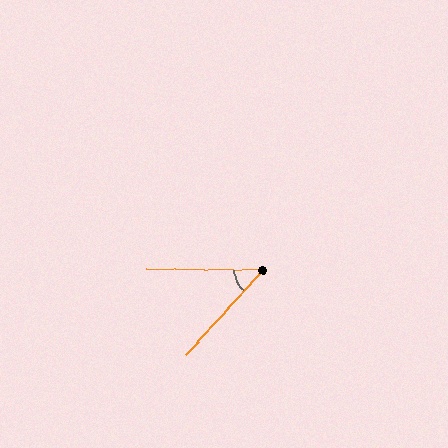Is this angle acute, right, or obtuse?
It is acute.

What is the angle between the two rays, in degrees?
Approximately 48 degrees.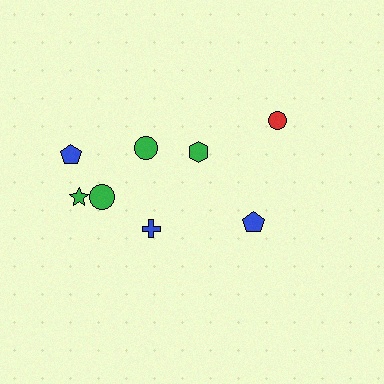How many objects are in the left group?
There are 5 objects.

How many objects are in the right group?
There are 3 objects.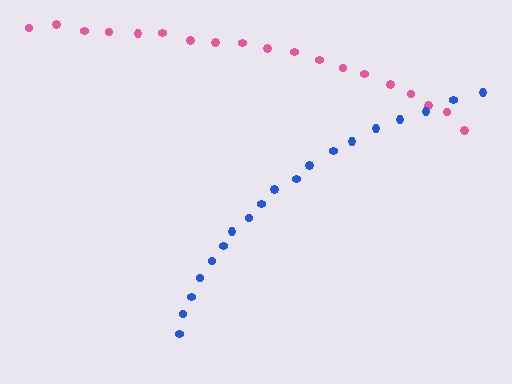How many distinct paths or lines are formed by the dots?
There are 2 distinct paths.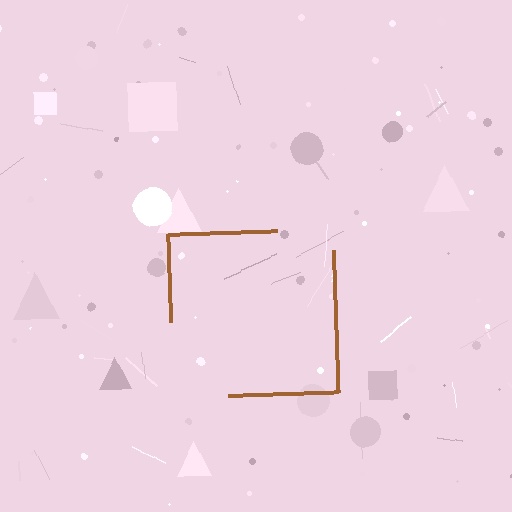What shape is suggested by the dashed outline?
The dashed outline suggests a square.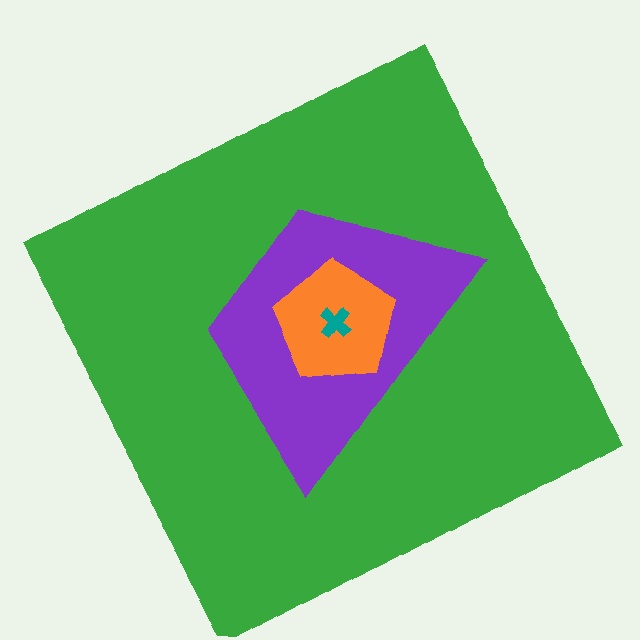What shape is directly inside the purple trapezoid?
The orange pentagon.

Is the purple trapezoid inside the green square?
Yes.